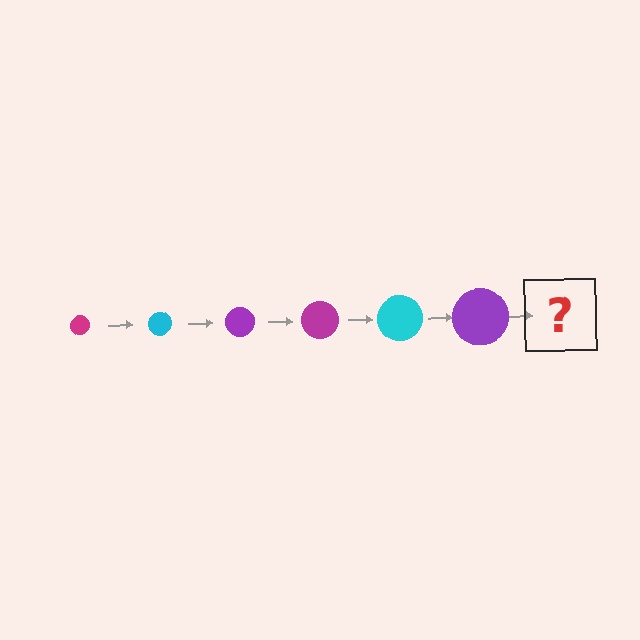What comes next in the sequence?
The next element should be a magenta circle, larger than the previous one.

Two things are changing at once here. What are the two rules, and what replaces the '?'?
The two rules are that the circle grows larger each step and the color cycles through magenta, cyan, and purple. The '?' should be a magenta circle, larger than the previous one.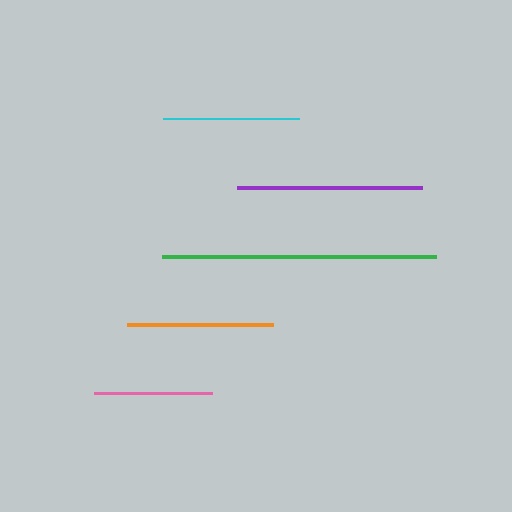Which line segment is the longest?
The green line is the longest at approximately 274 pixels.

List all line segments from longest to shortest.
From longest to shortest: green, purple, orange, cyan, pink.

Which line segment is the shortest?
The pink line is the shortest at approximately 118 pixels.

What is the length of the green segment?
The green segment is approximately 274 pixels long.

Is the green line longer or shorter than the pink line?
The green line is longer than the pink line.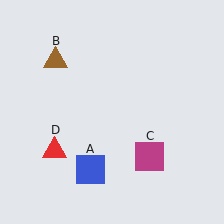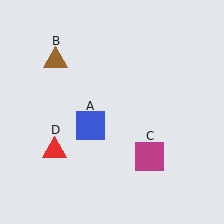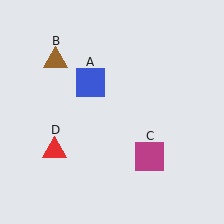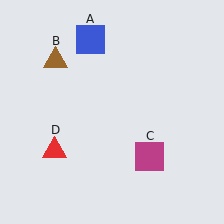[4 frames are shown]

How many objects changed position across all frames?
1 object changed position: blue square (object A).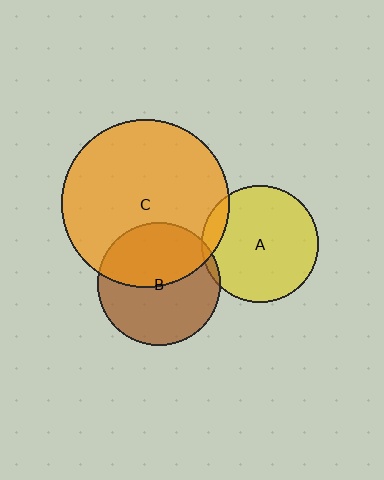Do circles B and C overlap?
Yes.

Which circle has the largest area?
Circle C (orange).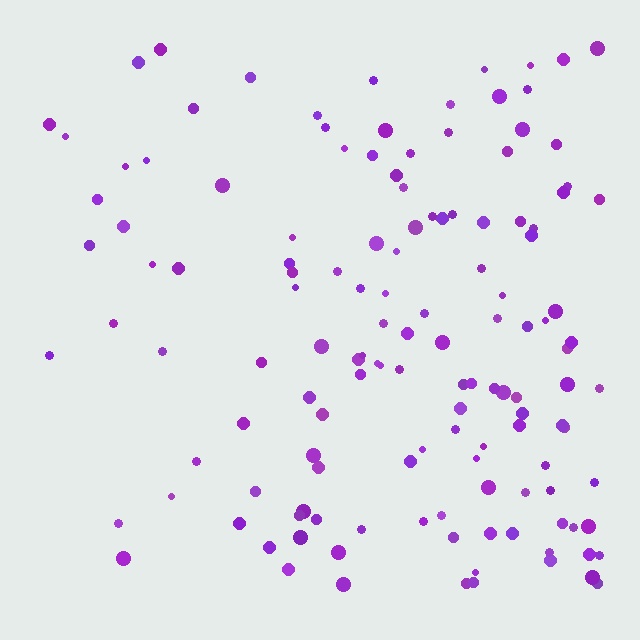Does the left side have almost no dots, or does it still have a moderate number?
Still a moderate number, just noticeably fewer than the right.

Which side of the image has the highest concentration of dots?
The right.